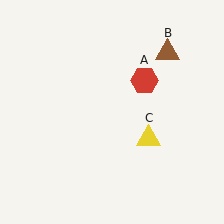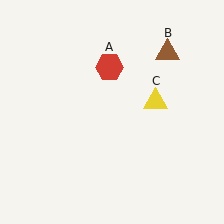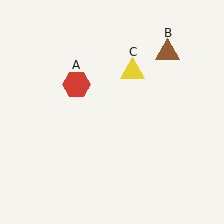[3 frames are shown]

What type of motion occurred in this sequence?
The red hexagon (object A), yellow triangle (object C) rotated counterclockwise around the center of the scene.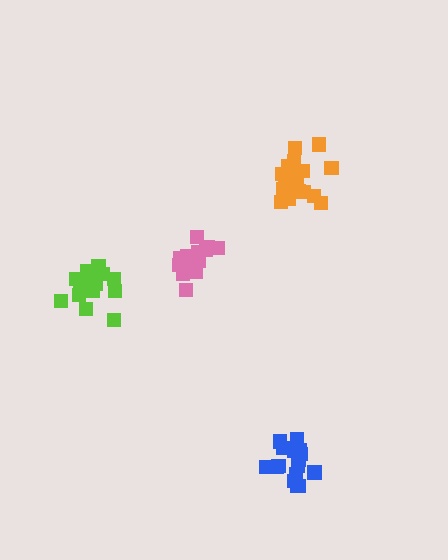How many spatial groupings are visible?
There are 4 spatial groupings.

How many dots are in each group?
Group 1: 17 dots, Group 2: 16 dots, Group 3: 17 dots, Group 4: 19 dots (69 total).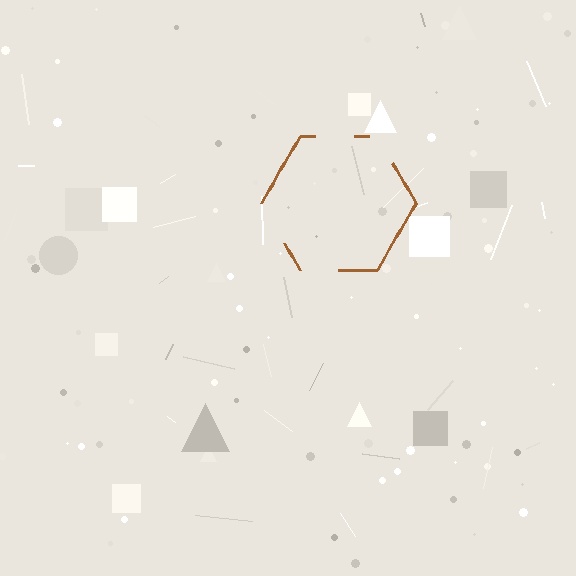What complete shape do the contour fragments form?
The contour fragments form a hexagon.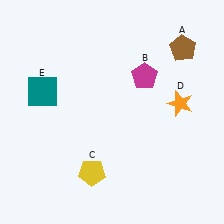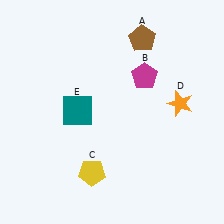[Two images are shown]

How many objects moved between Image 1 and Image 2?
2 objects moved between the two images.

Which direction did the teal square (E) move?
The teal square (E) moved right.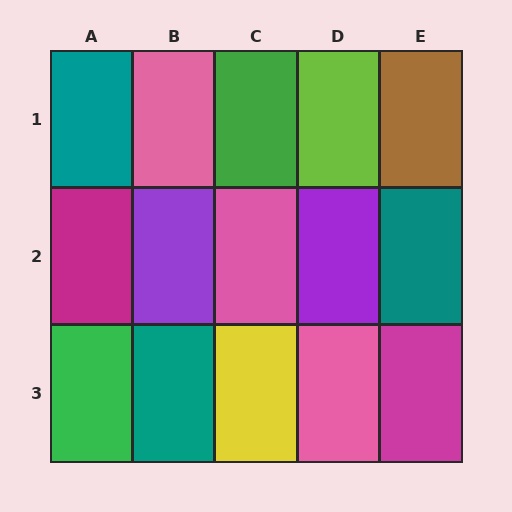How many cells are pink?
3 cells are pink.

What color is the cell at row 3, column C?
Yellow.